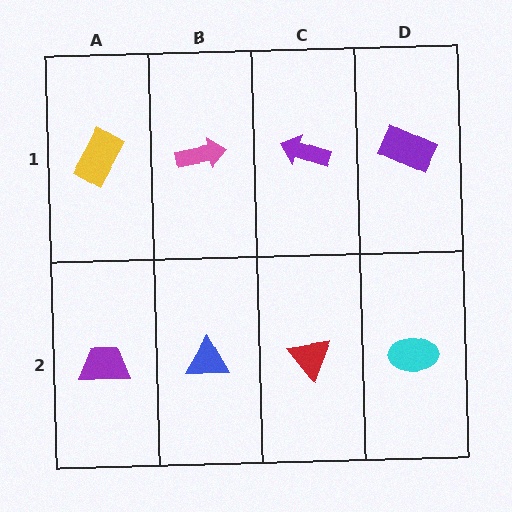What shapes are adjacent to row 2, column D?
A purple rectangle (row 1, column D), a red triangle (row 2, column C).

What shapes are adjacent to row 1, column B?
A blue triangle (row 2, column B), a yellow rectangle (row 1, column A), a purple arrow (row 1, column C).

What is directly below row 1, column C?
A red triangle.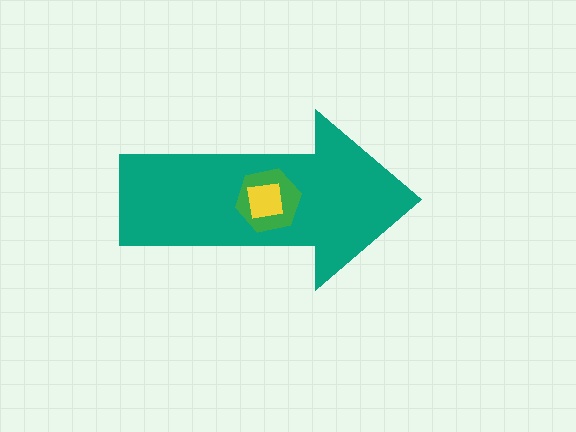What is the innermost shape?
The yellow square.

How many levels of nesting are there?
3.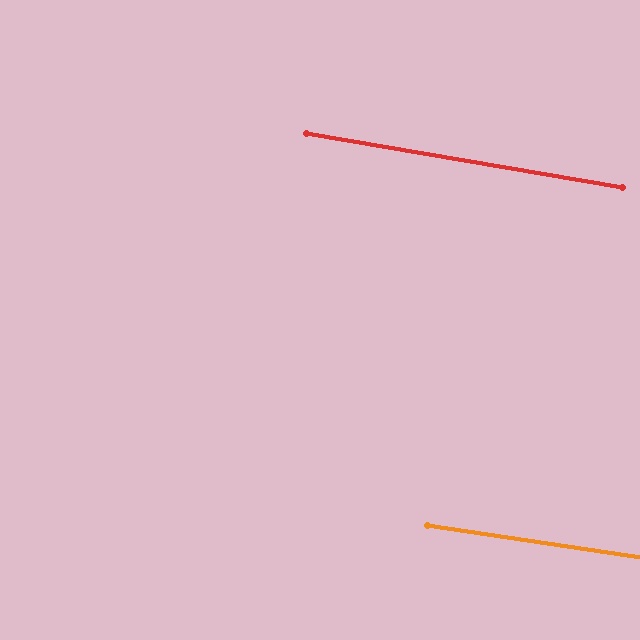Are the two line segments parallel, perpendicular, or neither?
Parallel — their directions differ by only 1.2°.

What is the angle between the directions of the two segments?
Approximately 1 degree.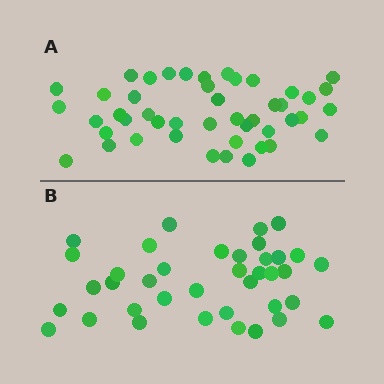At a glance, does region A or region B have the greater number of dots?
Region A (the top region) has more dots.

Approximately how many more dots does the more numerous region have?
Region A has roughly 8 or so more dots than region B.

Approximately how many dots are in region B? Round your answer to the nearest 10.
About 40 dots. (The exact count is 38, which rounds to 40.)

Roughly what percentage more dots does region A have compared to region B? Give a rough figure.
About 20% more.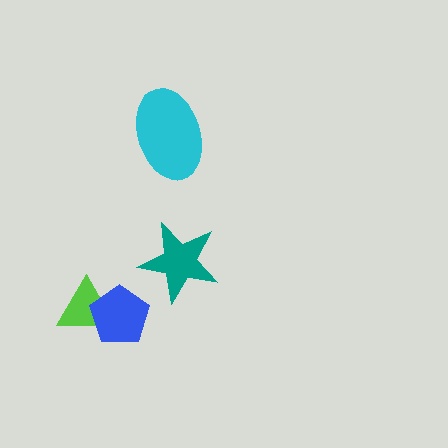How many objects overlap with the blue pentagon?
1 object overlaps with the blue pentagon.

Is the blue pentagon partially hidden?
No, no other shape covers it.